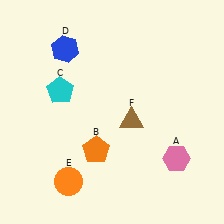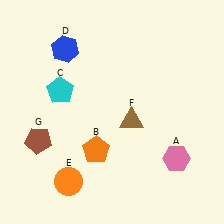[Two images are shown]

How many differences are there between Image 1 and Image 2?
There is 1 difference between the two images.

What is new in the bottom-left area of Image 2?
A brown pentagon (G) was added in the bottom-left area of Image 2.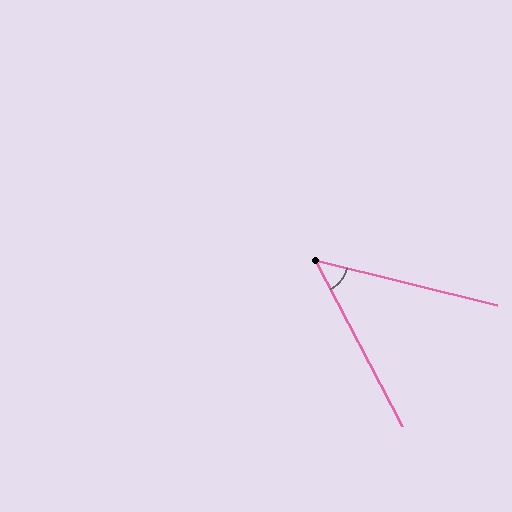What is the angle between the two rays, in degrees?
Approximately 49 degrees.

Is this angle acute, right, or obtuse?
It is acute.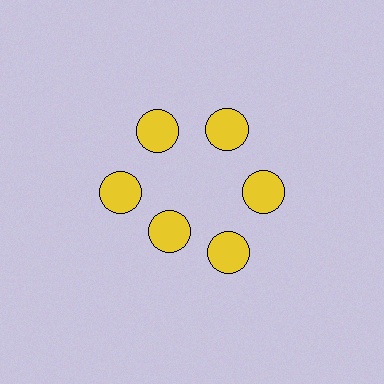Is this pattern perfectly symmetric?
No. The 6 yellow circles are arranged in a ring, but one element near the 7 o'clock position is pulled inward toward the center, breaking the 6-fold rotational symmetry.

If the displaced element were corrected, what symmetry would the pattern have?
It would have 6-fold rotational symmetry — the pattern would map onto itself every 60 degrees.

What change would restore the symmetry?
The symmetry would be restored by moving it outward, back onto the ring so that all 6 circles sit at equal angles and equal distance from the center.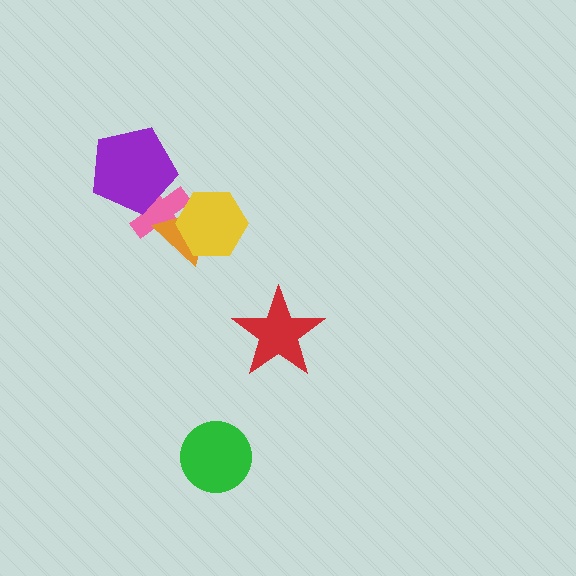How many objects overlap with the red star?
0 objects overlap with the red star.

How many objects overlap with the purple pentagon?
1 object overlaps with the purple pentagon.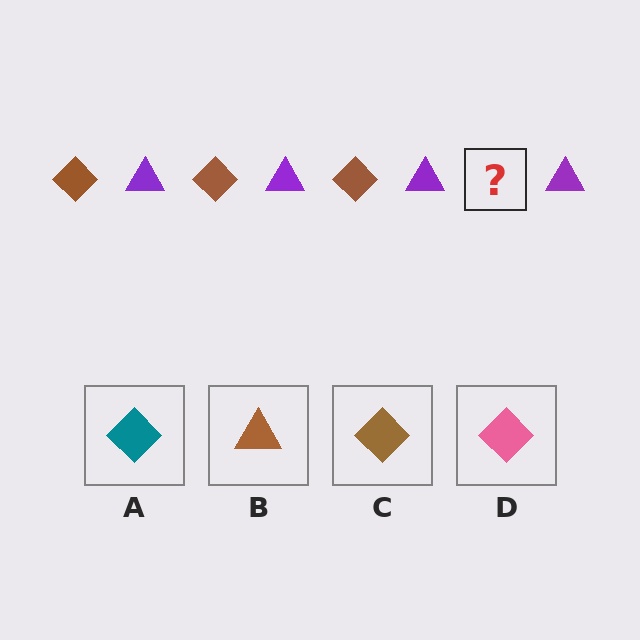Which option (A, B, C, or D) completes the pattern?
C.